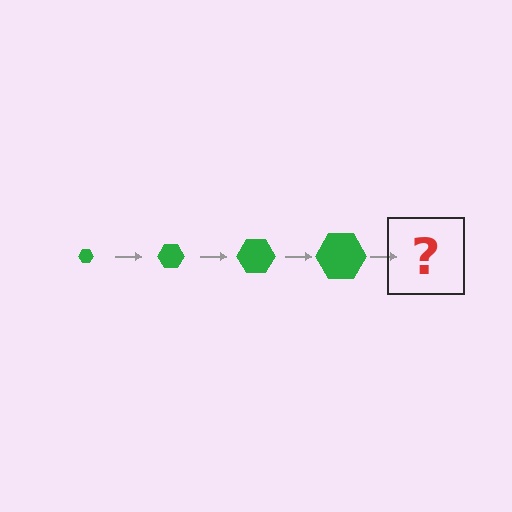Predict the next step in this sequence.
The next step is a green hexagon, larger than the previous one.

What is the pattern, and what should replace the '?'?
The pattern is that the hexagon gets progressively larger each step. The '?' should be a green hexagon, larger than the previous one.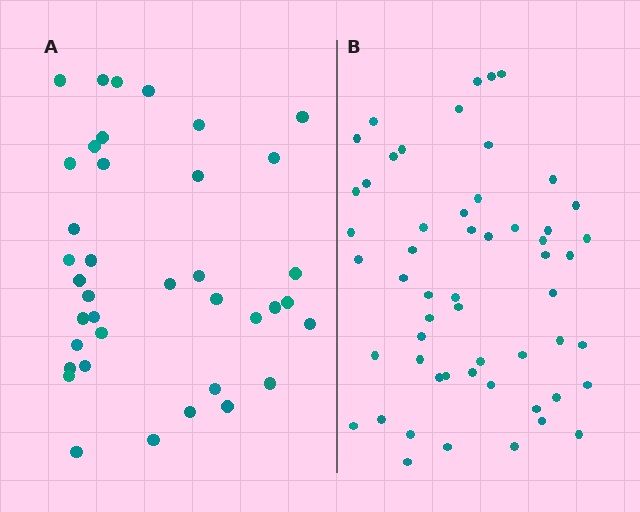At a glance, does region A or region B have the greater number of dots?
Region B (the right region) has more dots.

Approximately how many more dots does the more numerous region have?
Region B has approximately 15 more dots than region A.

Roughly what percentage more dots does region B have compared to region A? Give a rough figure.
About 45% more.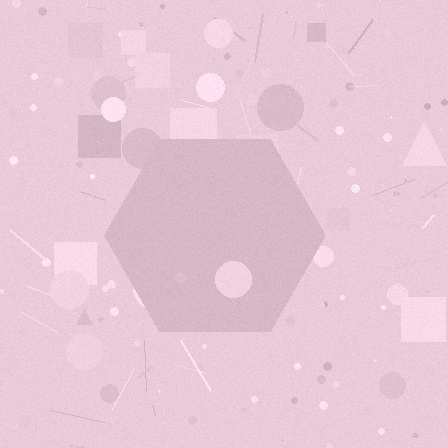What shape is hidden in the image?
A hexagon is hidden in the image.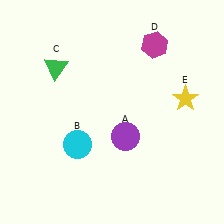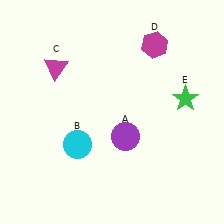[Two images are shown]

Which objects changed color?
C changed from green to magenta. E changed from yellow to green.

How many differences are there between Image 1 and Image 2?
There are 2 differences between the two images.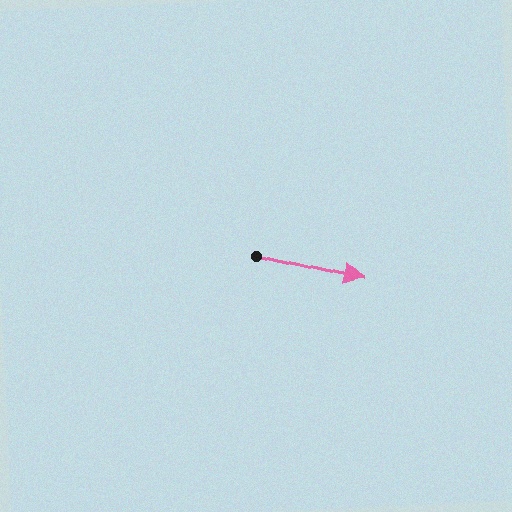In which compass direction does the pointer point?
East.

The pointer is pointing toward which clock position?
Roughly 3 o'clock.